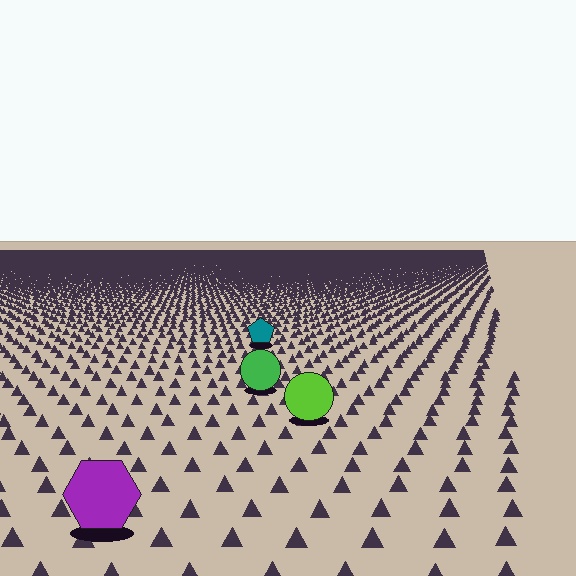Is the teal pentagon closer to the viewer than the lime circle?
No. The lime circle is closer — you can tell from the texture gradient: the ground texture is coarser near it.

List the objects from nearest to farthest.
From nearest to farthest: the purple hexagon, the lime circle, the green circle, the teal pentagon.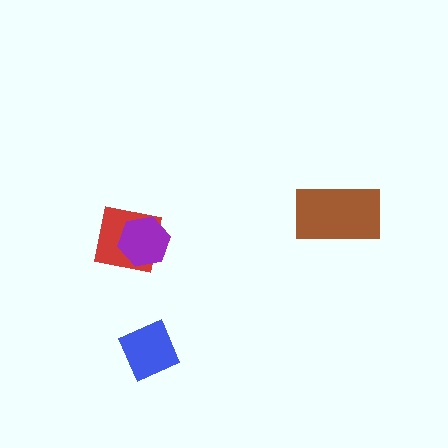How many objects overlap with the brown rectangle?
0 objects overlap with the brown rectangle.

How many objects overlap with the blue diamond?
0 objects overlap with the blue diamond.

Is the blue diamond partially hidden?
No, no other shape covers it.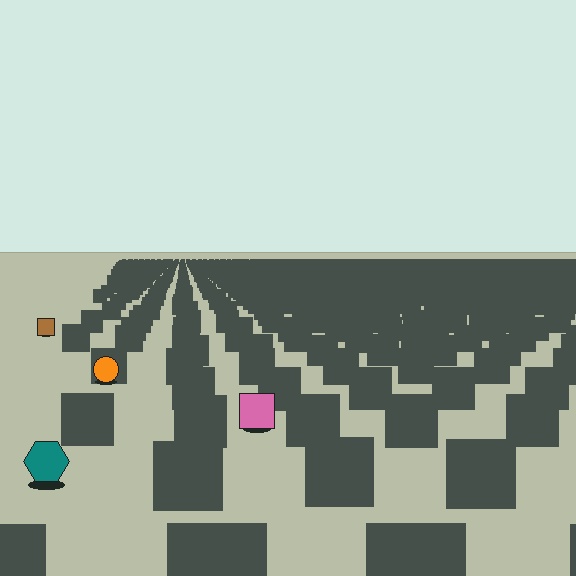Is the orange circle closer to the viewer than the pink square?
No. The pink square is closer — you can tell from the texture gradient: the ground texture is coarser near it.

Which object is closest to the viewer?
The teal hexagon is closest. The texture marks near it are larger and more spread out.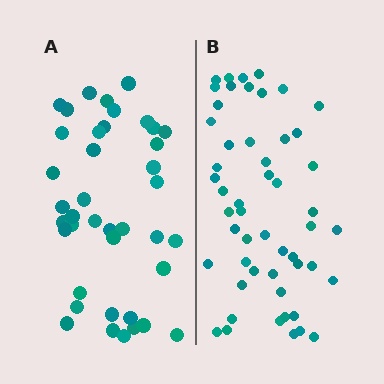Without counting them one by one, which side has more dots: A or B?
Region B (the right region) has more dots.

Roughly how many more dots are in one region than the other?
Region B has roughly 12 or so more dots than region A.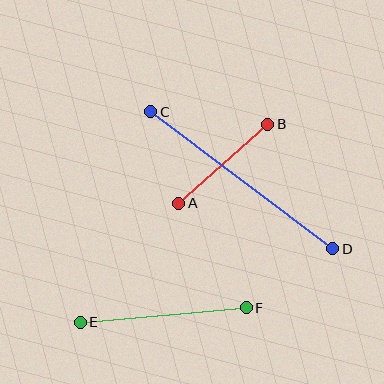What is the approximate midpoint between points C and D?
The midpoint is at approximately (242, 180) pixels.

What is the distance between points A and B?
The distance is approximately 119 pixels.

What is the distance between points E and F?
The distance is approximately 166 pixels.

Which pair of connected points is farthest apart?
Points C and D are farthest apart.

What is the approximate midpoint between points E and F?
The midpoint is at approximately (163, 315) pixels.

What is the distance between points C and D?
The distance is approximately 227 pixels.